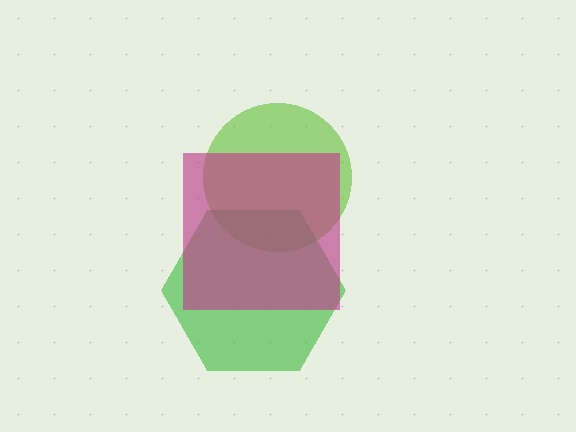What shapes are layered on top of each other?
The layered shapes are: a lime circle, a green hexagon, a magenta square.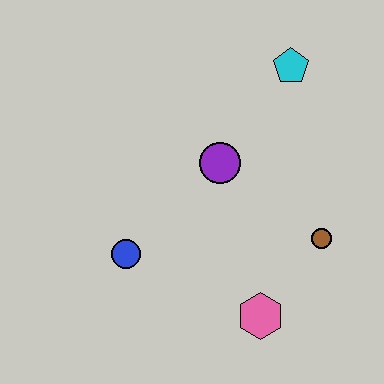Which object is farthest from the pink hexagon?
The cyan pentagon is farthest from the pink hexagon.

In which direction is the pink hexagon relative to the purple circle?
The pink hexagon is below the purple circle.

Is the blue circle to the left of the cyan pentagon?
Yes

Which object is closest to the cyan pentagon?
The purple circle is closest to the cyan pentagon.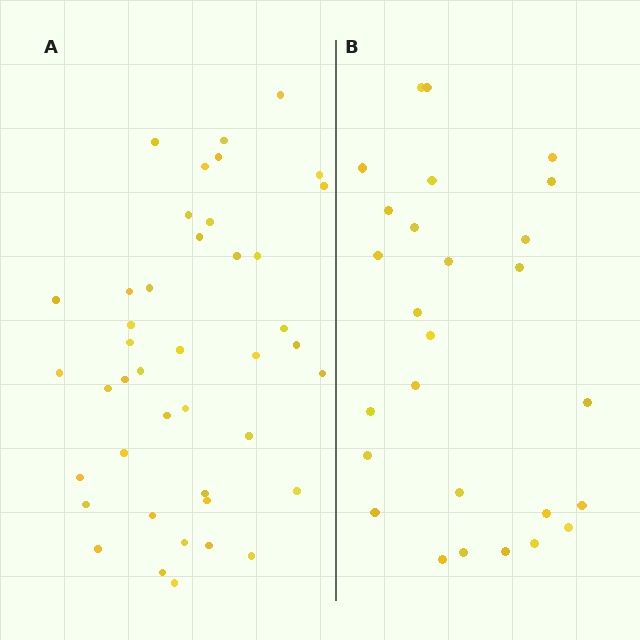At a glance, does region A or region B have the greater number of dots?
Region A (the left region) has more dots.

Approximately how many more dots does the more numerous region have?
Region A has approximately 15 more dots than region B.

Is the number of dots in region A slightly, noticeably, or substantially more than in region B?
Region A has substantially more. The ratio is roughly 1.6 to 1.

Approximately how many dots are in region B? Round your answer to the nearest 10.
About 30 dots. (The exact count is 27, which rounds to 30.)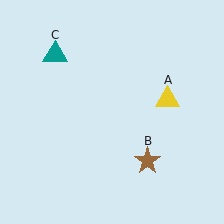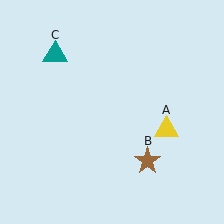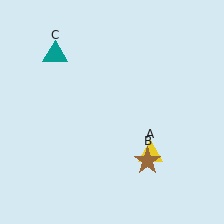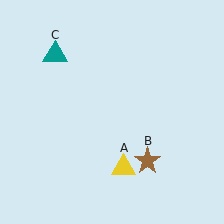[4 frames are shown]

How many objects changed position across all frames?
1 object changed position: yellow triangle (object A).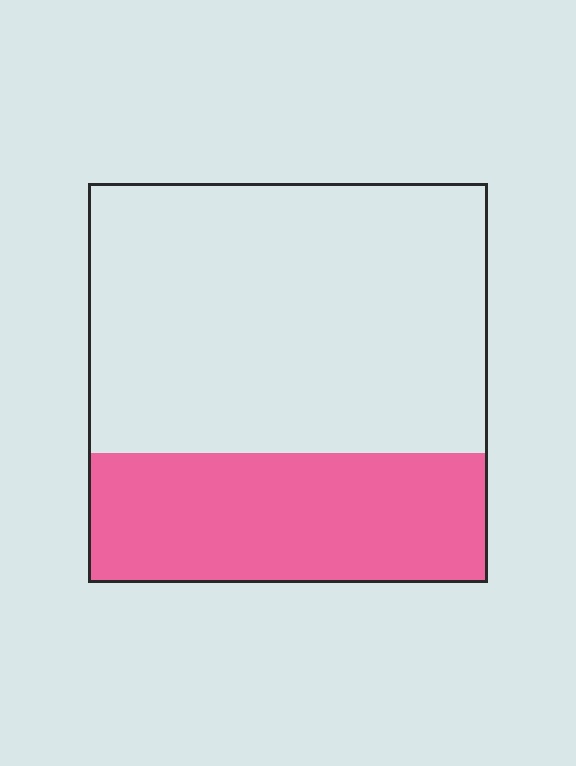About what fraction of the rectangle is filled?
About one third (1/3).